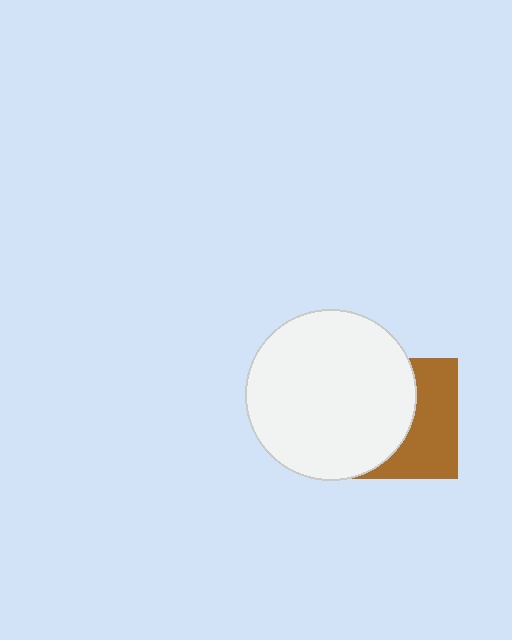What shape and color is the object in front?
The object in front is a white circle.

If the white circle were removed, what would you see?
You would see the complete brown square.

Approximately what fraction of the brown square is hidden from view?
Roughly 55% of the brown square is hidden behind the white circle.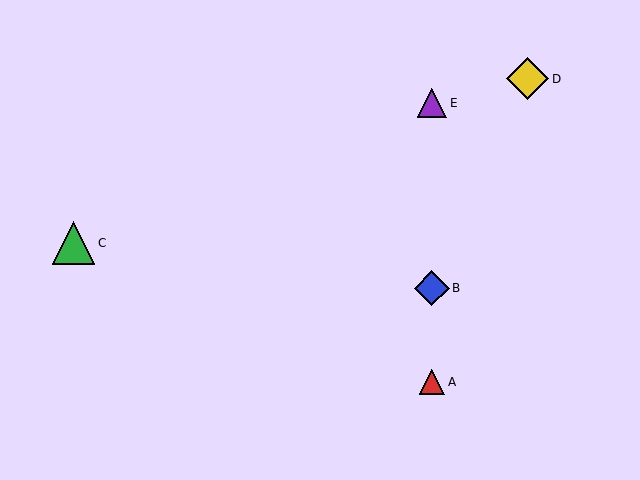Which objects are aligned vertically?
Objects A, B, E are aligned vertically.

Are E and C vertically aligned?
No, E is at x≈432 and C is at x≈74.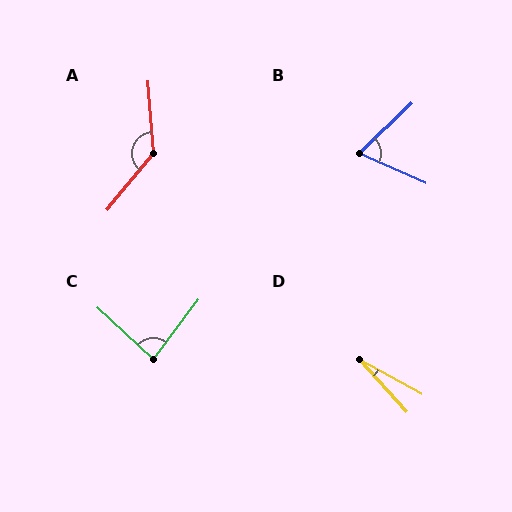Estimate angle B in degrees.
Approximately 68 degrees.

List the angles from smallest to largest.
D (19°), B (68°), C (84°), A (137°).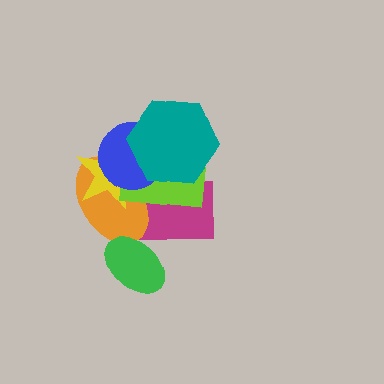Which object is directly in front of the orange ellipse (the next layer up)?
The yellow star is directly in front of the orange ellipse.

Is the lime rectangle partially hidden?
Yes, it is partially covered by another shape.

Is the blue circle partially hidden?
Yes, it is partially covered by another shape.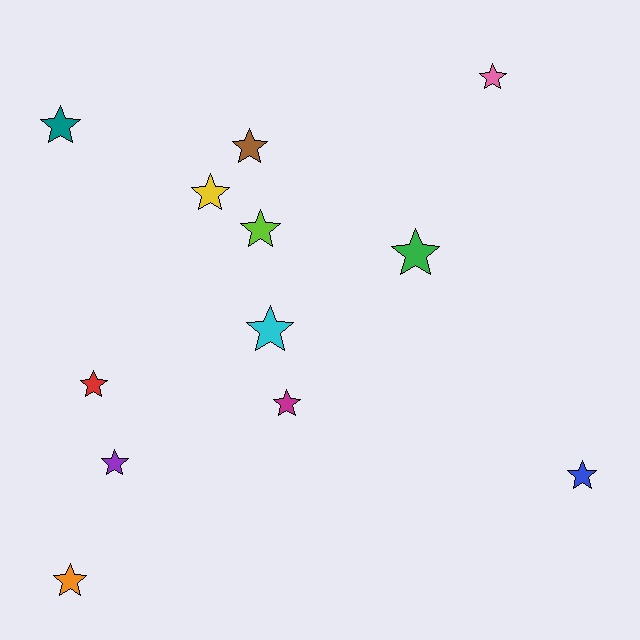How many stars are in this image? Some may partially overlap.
There are 12 stars.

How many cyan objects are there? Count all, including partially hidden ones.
There is 1 cyan object.